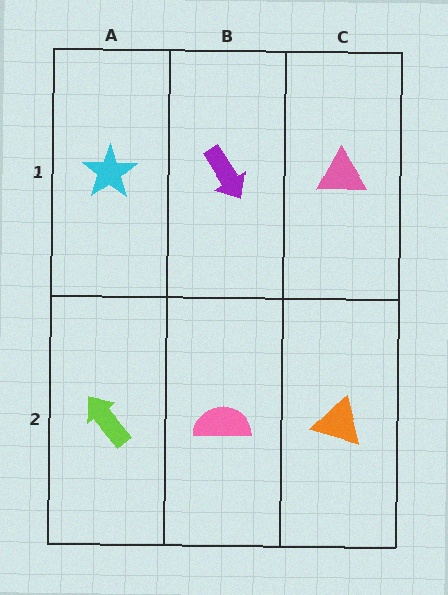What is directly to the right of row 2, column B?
An orange triangle.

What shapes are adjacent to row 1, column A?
A lime arrow (row 2, column A), a purple arrow (row 1, column B).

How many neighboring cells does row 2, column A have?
2.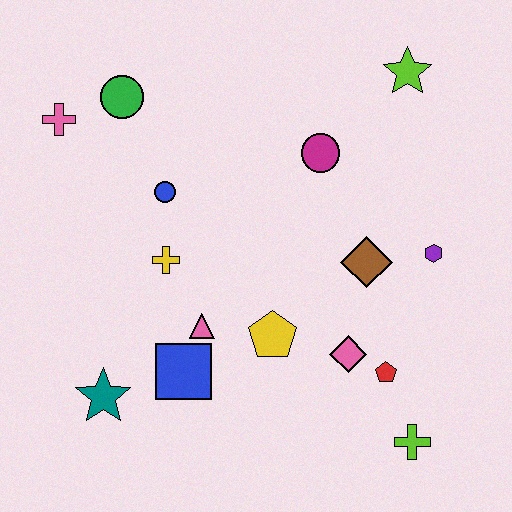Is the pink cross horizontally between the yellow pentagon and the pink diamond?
No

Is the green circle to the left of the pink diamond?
Yes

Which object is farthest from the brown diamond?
The pink cross is farthest from the brown diamond.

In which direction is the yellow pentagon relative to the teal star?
The yellow pentagon is to the right of the teal star.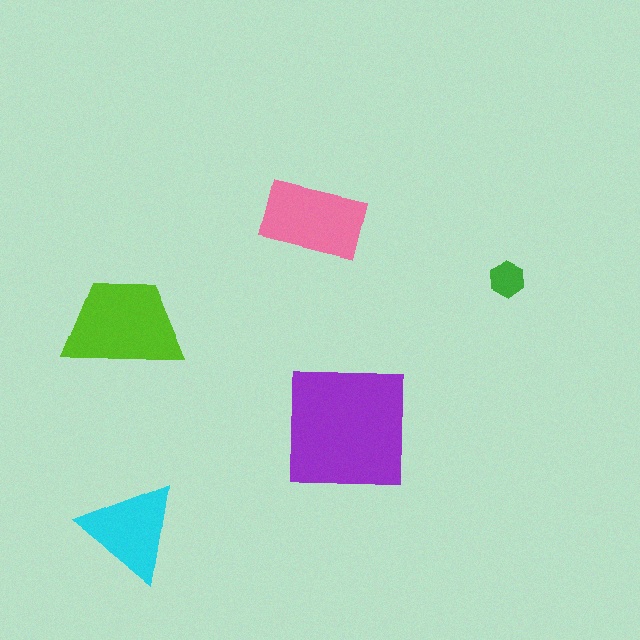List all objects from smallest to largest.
The green hexagon, the cyan triangle, the pink rectangle, the lime trapezoid, the purple square.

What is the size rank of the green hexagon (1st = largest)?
5th.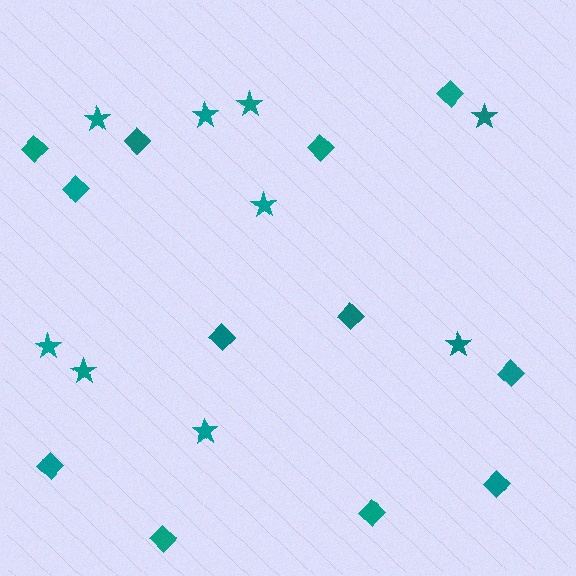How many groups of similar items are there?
There are 2 groups: one group of diamonds (12) and one group of stars (9).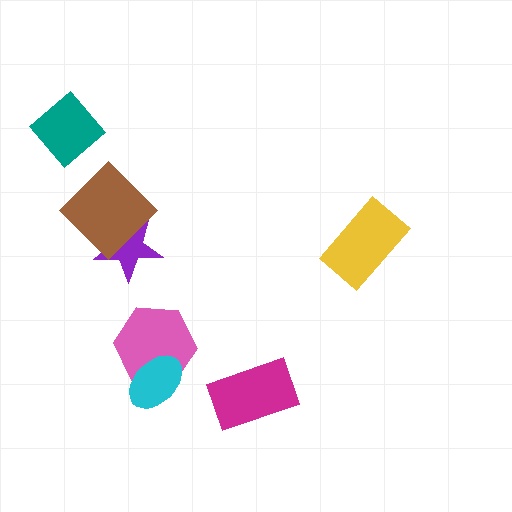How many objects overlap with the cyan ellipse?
1 object overlaps with the cyan ellipse.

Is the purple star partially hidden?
Yes, it is partially covered by another shape.